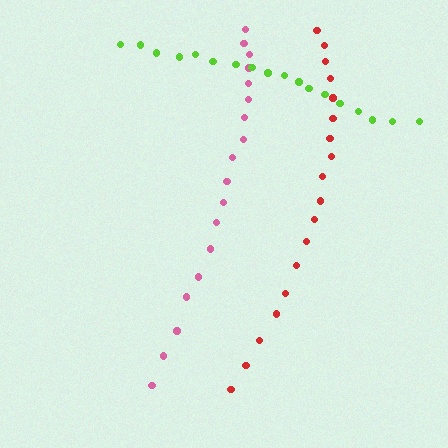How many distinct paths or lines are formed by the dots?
There are 3 distinct paths.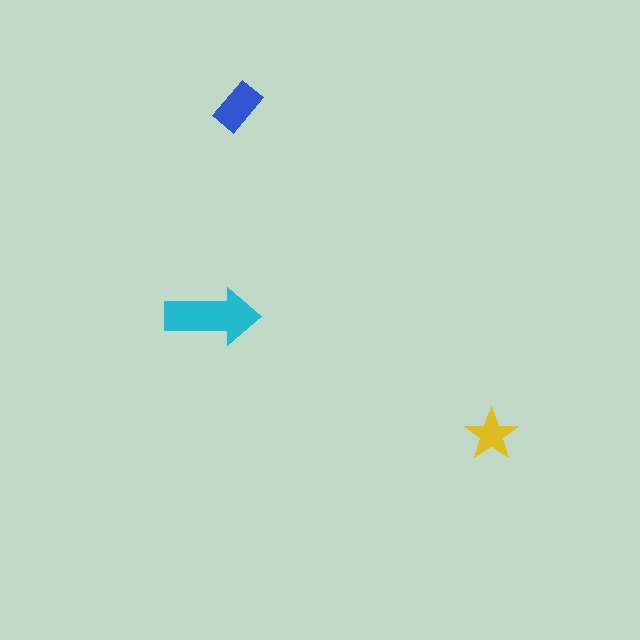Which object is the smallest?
The yellow star.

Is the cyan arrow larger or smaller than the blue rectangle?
Larger.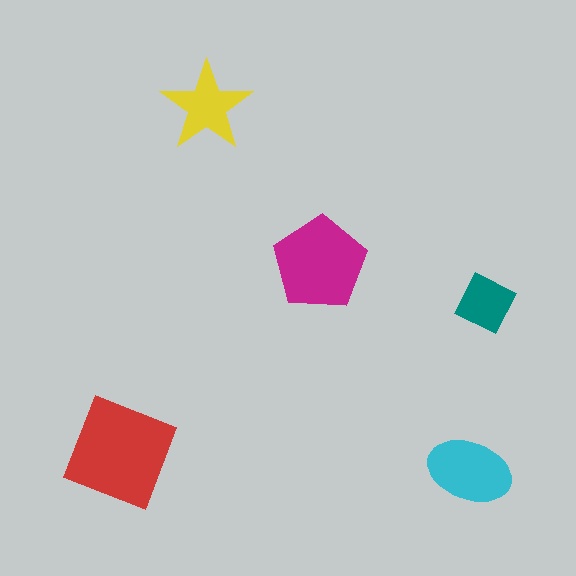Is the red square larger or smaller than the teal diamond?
Larger.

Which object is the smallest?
The teal diamond.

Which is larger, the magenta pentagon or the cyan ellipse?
The magenta pentagon.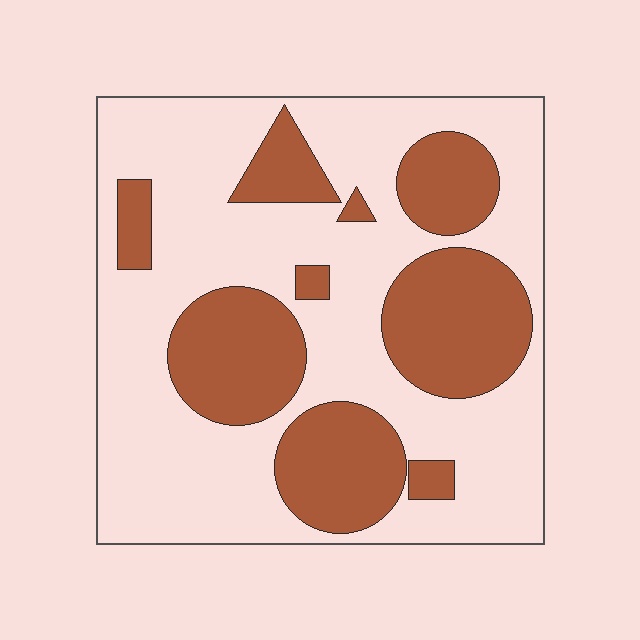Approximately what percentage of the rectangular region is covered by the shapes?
Approximately 35%.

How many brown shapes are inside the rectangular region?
9.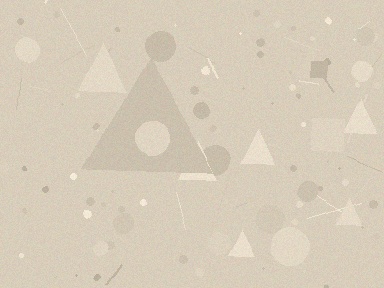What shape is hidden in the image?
A triangle is hidden in the image.